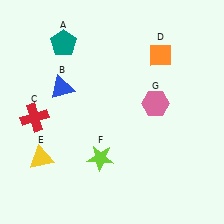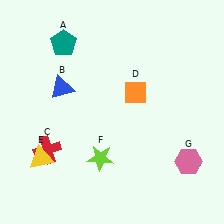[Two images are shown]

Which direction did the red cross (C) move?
The red cross (C) moved down.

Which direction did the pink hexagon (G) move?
The pink hexagon (G) moved down.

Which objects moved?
The objects that moved are: the red cross (C), the orange diamond (D), the pink hexagon (G).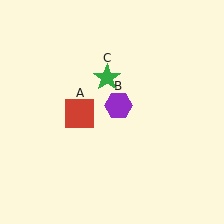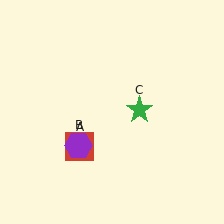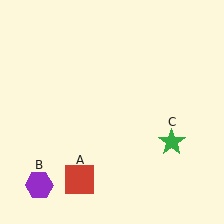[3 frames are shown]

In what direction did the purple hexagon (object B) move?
The purple hexagon (object B) moved down and to the left.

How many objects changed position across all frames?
3 objects changed position: red square (object A), purple hexagon (object B), green star (object C).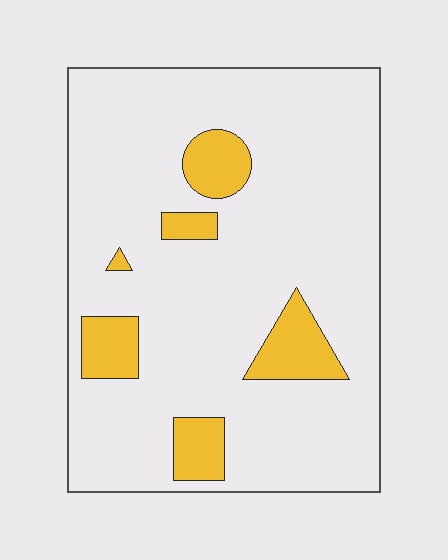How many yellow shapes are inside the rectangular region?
6.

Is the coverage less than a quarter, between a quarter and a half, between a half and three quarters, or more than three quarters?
Less than a quarter.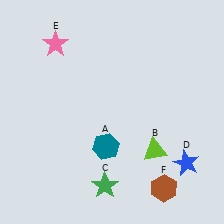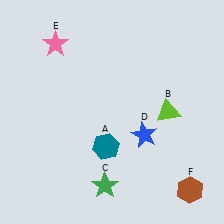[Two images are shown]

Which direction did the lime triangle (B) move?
The lime triangle (B) moved up.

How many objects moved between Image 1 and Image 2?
3 objects moved between the two images.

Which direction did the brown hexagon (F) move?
The brown hexagon (F) moved right.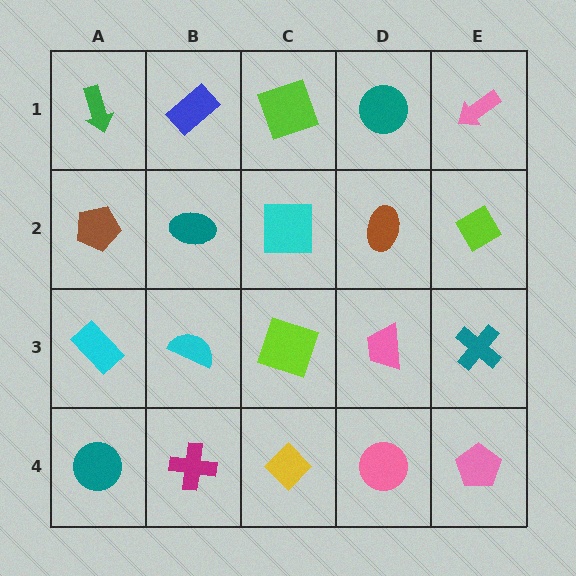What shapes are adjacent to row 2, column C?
A lime square (row 1, column C), a lime square (row 3, column C), a teal ellipse (row 2, column B), a brown ellipse (row 2, column D).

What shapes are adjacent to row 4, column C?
A lime square (row 3, column C), a magenta cross (row 4, column B), a pink circle (row 4, column D).